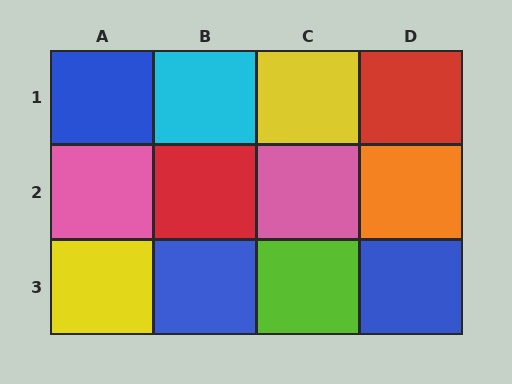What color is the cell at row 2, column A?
Pink.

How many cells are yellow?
2 cells are yellow.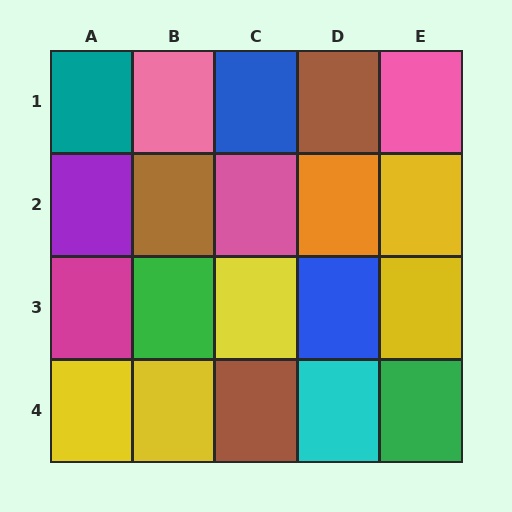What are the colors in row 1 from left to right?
Teal, pink, blue, brown, pink.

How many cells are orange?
1 cell is orange.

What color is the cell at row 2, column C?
Pink.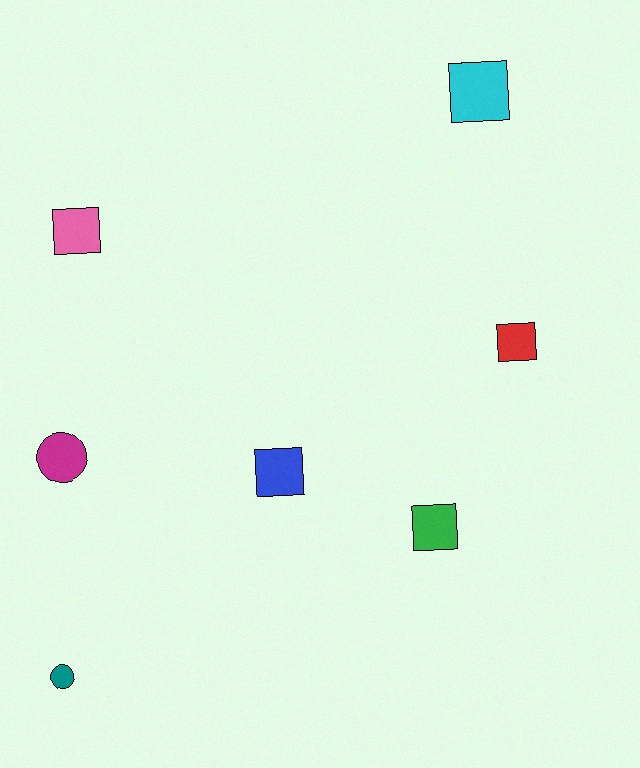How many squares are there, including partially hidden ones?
There are 5 squares.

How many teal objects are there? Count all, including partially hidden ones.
There is 1 teal object.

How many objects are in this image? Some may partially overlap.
There are 7 objects.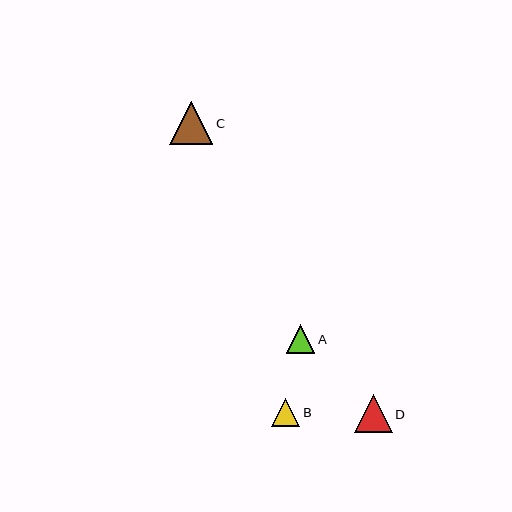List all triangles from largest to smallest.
From largest to smallest: C, D, A, B.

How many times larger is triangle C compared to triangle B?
Triangle C is approximately 1.5 times the size of triangle B.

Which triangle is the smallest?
Triangle B is the smallest with a size of approximately 28 pixels.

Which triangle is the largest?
Triangle C is the largest with a size of approximately 43 pixels.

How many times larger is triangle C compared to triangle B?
Triangle C is approximately 1.5 times the size of triangle B.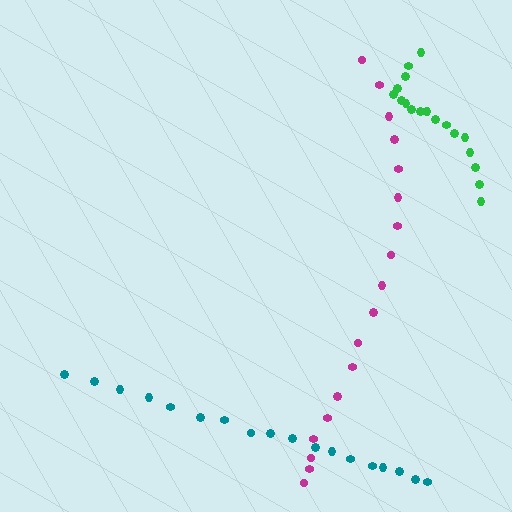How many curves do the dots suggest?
There are 3 distinct paths.